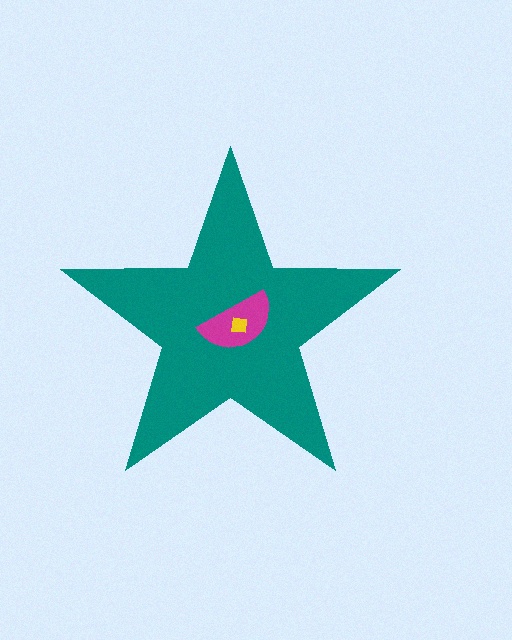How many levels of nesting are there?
3.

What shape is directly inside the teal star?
The magenta semicircle.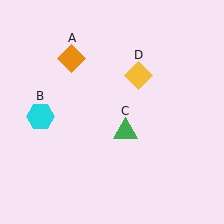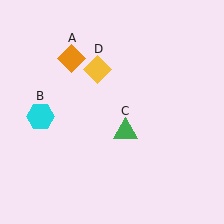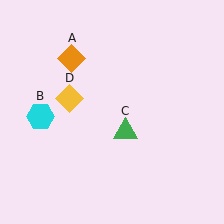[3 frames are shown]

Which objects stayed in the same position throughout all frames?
Orange diamond (object A) and cyan hexagon (object B) and green triangle (object C) remained stationary.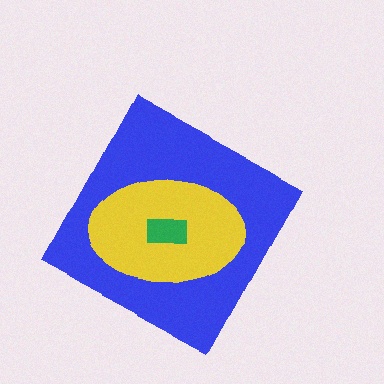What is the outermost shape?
The blue diamond.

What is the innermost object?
The green rectangle.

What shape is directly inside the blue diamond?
The yellow ellipse.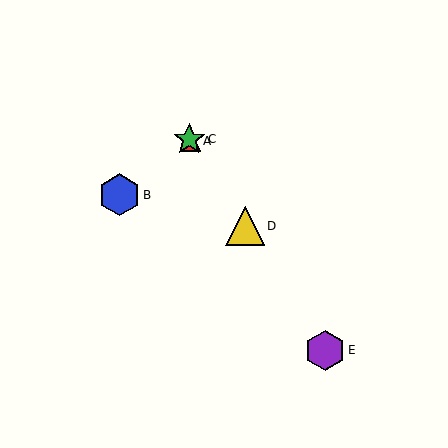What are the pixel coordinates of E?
Object E is at (325, 350).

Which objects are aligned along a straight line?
Objects A, C, D, E are aligned along a straight line.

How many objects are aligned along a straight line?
4 objects (A, C, D, E) are aligned along a straight line.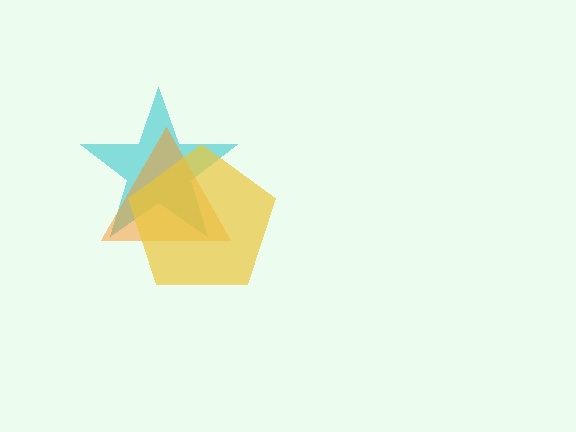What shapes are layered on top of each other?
The layered shapes are: a cyan star, an orange triangle, a yellow pentagon.